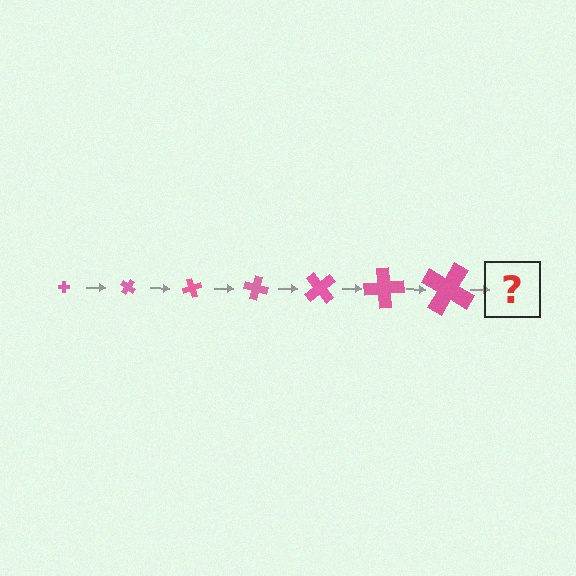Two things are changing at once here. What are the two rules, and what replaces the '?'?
The two rules are that the cross grows larger each step and it rotates 35 degrees each step. The '?' should be a cross, larger than the previous one and rotated 245 degrees from the start.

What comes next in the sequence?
The next element should be a cross, larger than the previous one and rotated 245 degrees from the start.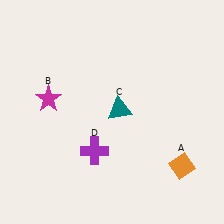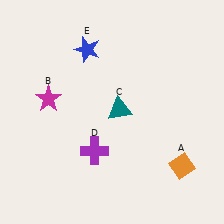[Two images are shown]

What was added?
A blue star (E) was added in Image 2.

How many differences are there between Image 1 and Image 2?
There is 1 difference between the two images.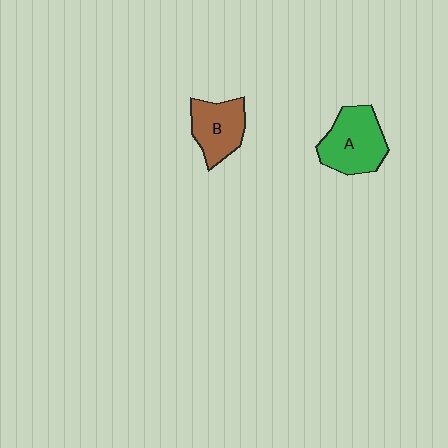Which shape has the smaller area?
Shape B (brown).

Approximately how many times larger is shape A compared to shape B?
Approximately 1.3 times.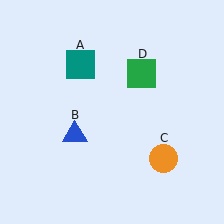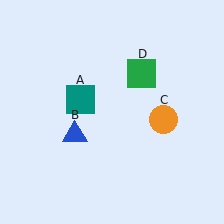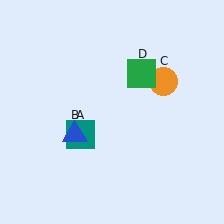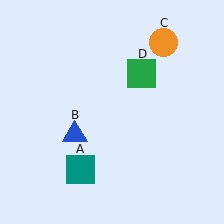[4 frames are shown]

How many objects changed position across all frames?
2 objects changed position: teal square (object A), orange circle (object C).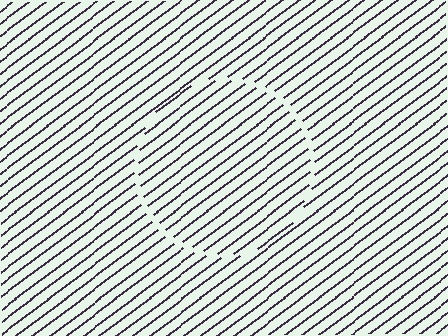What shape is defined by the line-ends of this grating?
An illusory circle. The interior of the shape contains the same grating, shifted by half a period — the contour is defined by the phase discontinuity where line-ends from the inner and outer gratings abut.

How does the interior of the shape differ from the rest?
The interior of the shape contains the same grating, shifted by half a period — the contour is defined by the phase discontinuity where line-ends from the inner and outer gratings abut.